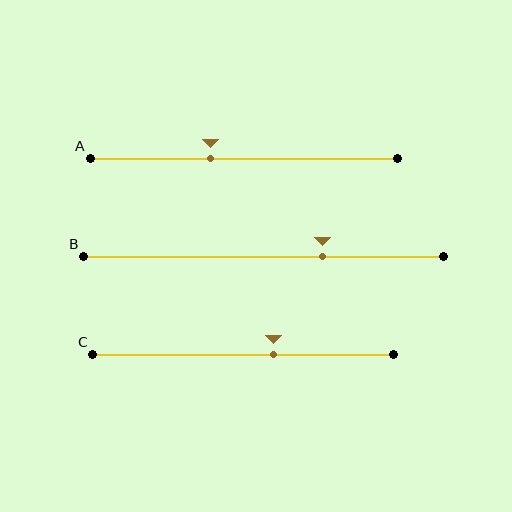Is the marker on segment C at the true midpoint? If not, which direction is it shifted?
No, the marker on segment C is shifted to the right by about 10% of the segment length.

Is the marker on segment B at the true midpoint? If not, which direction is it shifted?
No, the marker on segment B is shifted to the right by about 16% of the segment length.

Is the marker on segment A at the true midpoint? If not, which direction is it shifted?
No, the marker on segment A is shifted to the left by about 11% of the segment length.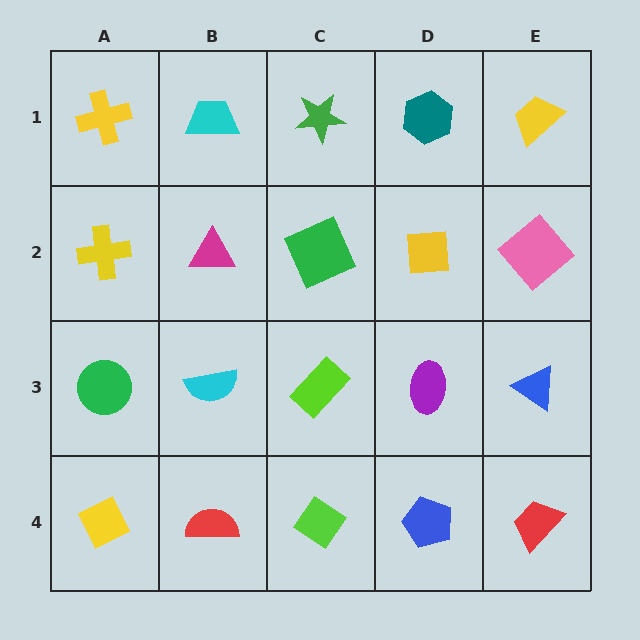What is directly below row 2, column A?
A green circle.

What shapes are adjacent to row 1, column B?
A magenta triangle (row 2, column B), a yellow cross (row 1, column A), a green star (row 1, column C).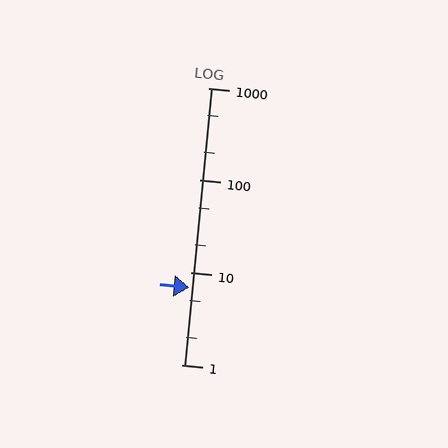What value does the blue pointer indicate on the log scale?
The pointer indicates approximately 6.9.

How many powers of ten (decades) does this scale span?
The scale spans 3 decades, from 1 to 1000.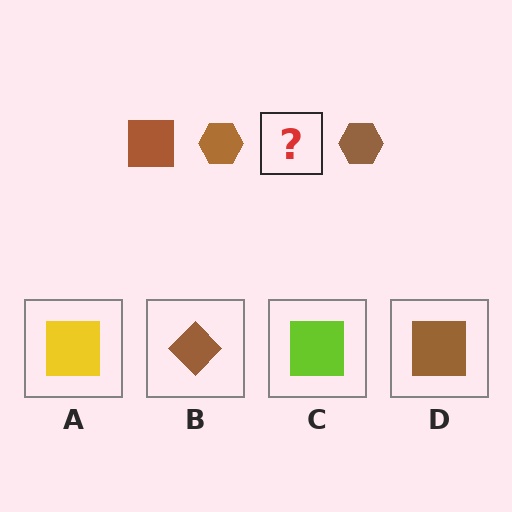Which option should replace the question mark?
Option D.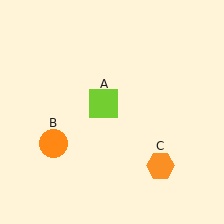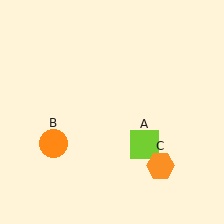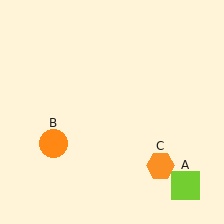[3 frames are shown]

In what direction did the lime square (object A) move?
The lime square (object A) moved down and to the right.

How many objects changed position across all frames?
1 object changed position: lime square (object A).